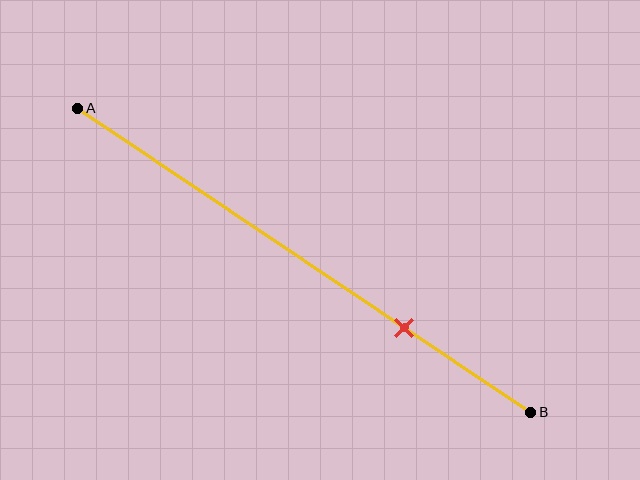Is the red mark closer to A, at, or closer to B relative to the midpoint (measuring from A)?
The red mark is closer to point B than the midpoint of segment AB.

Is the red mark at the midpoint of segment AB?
No, the mark is at about 70% from A, not at the 50% midpoint.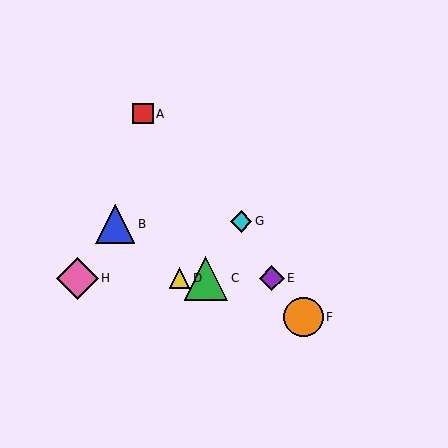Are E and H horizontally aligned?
Yes, both are at y≈278.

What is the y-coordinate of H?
Object H is at y≈278.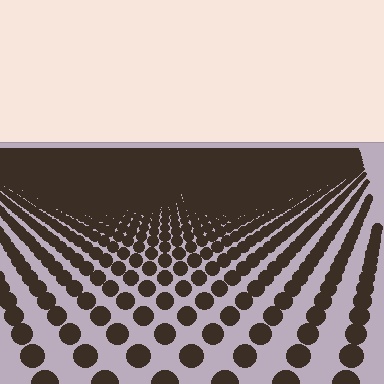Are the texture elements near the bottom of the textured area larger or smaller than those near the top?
Larger. Near the bottom, elements are closer to the viewer and appear at a bigger on-screen size.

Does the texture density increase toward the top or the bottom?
Density increases toward the top.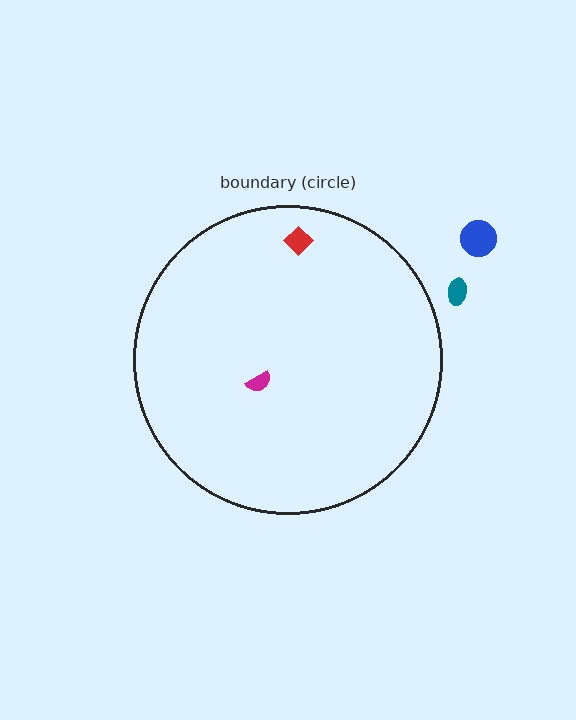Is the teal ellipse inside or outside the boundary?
Outside.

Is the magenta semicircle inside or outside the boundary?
Inside.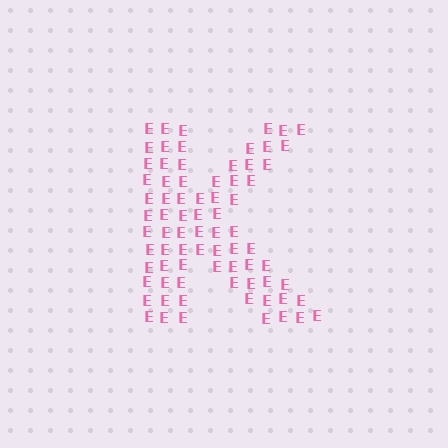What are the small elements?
The small elements are letter E's.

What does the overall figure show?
The overall figure shows the letter K.